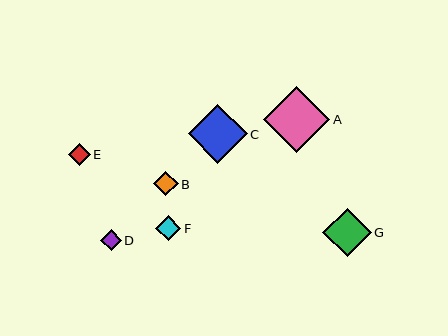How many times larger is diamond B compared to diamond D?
Diamond B is approximately 1.2 times the size of diamond D.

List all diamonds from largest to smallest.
From largest to smallest: A, C, G, F, B, E, D.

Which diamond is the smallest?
Diamond D is the smallest with a size of approximately 21 pixels.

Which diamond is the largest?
Diamond A is the largest with a size of approximately 66 pixels.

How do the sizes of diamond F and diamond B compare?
Diamond F and diamond B are approximately the same size.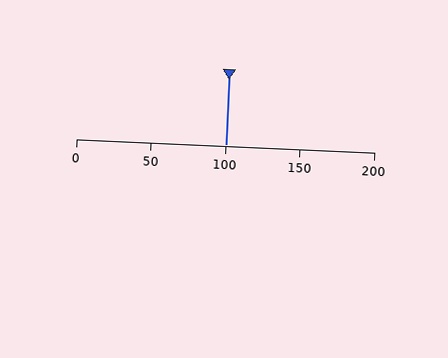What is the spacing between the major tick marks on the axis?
The major ticks are spaced 50 apart.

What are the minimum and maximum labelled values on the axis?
The axis runs from 0 to 200.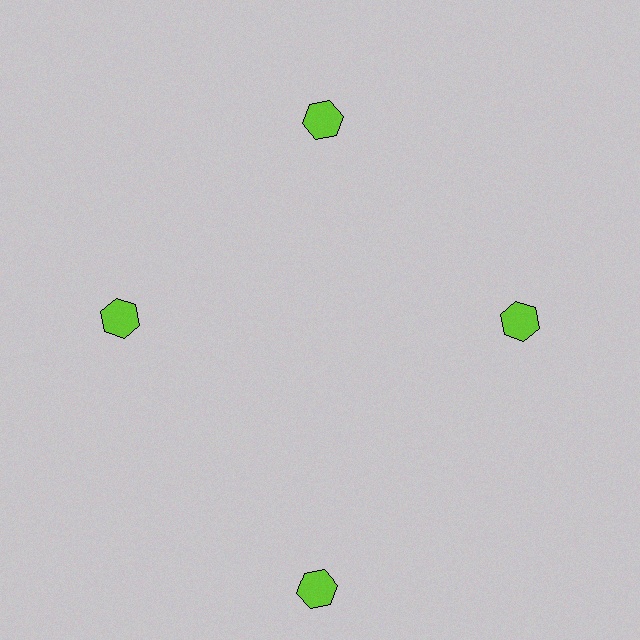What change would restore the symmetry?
The symmetry would be restored by moving it inward, back onto the ring so that all 4 hexagons sit at equal angles and equal distance from the center.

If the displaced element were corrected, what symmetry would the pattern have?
It would have 4-fold rotational symmetry — the pattern would map onto itself every 90 degrees.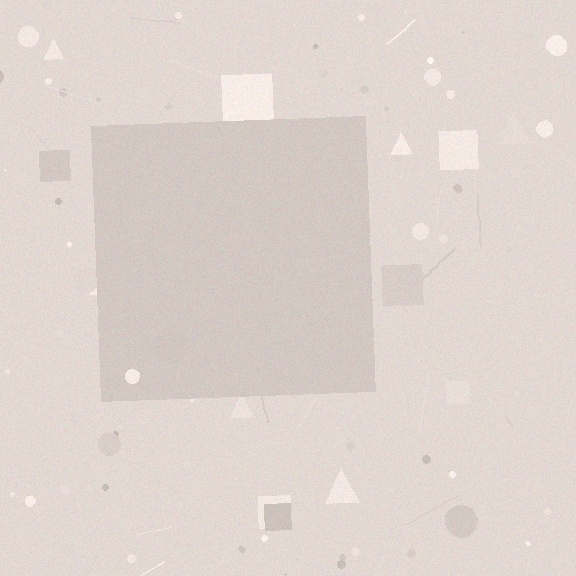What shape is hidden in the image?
A square is hidden in the image.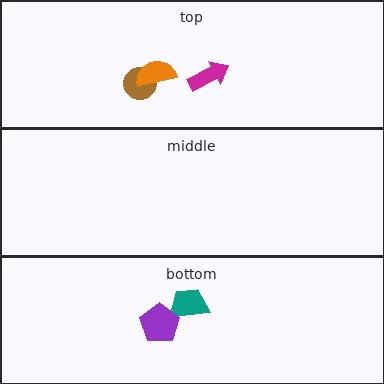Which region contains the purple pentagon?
The bottom region.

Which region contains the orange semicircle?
The top region.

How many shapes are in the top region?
3.